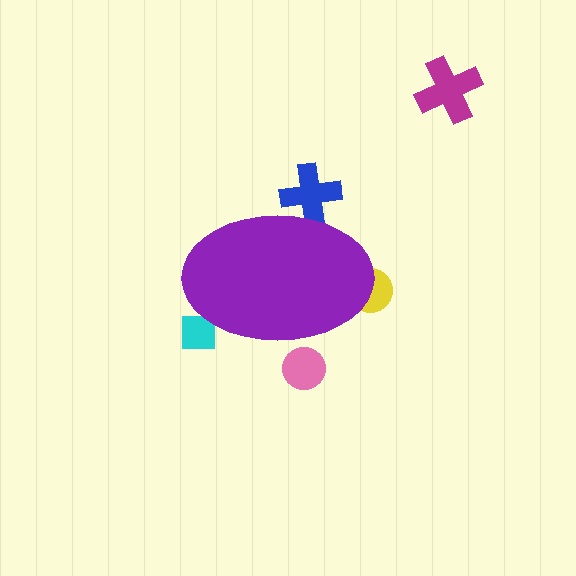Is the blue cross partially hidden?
Yes, the blue cross is partially hidden behind the purple ellipse.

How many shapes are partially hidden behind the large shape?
4 shapes are partially hidden.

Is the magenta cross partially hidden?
No, the magenta cross is fully visible.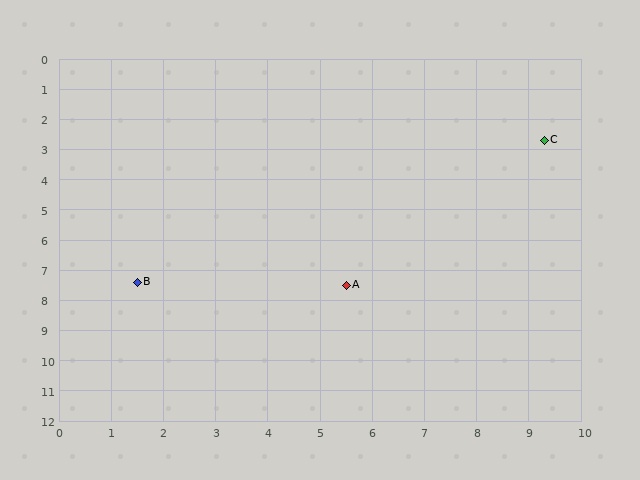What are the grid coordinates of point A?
Point A is at approximately (5.5, 7.5).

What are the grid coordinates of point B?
Point B is at approximately (1.5, 7.4).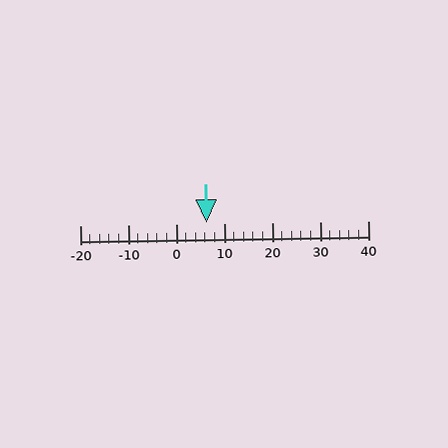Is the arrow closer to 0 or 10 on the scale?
The arrow is closer to 10.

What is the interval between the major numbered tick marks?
The major tick marks are spaced 10 units apart.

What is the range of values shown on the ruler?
The ruler shows values from -20 to 40.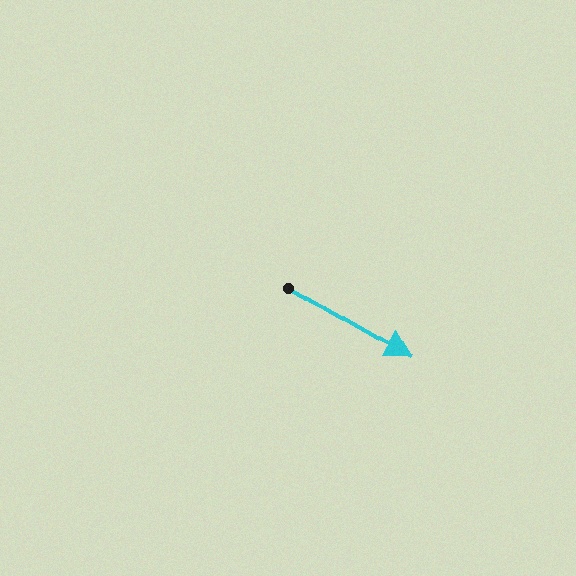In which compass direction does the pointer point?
Southeast.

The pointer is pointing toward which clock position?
Roughly 4 o'clock.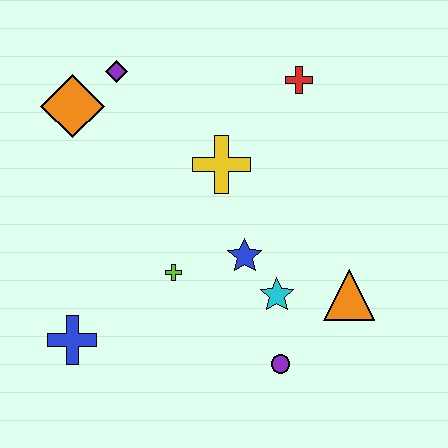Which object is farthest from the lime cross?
The red cross is farthest from the lime cross.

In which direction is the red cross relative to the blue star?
The red cross is above the blue star.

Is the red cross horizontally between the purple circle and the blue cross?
No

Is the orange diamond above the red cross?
No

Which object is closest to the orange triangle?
The cyan star is closest to the orange triangle.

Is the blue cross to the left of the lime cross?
Yes